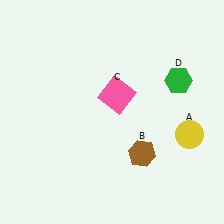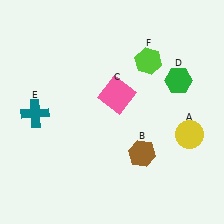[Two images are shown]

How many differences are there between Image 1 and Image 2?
There are 2 differences between the two images.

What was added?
A teal cross (E), a lime hexagon (F) were added in Image 2.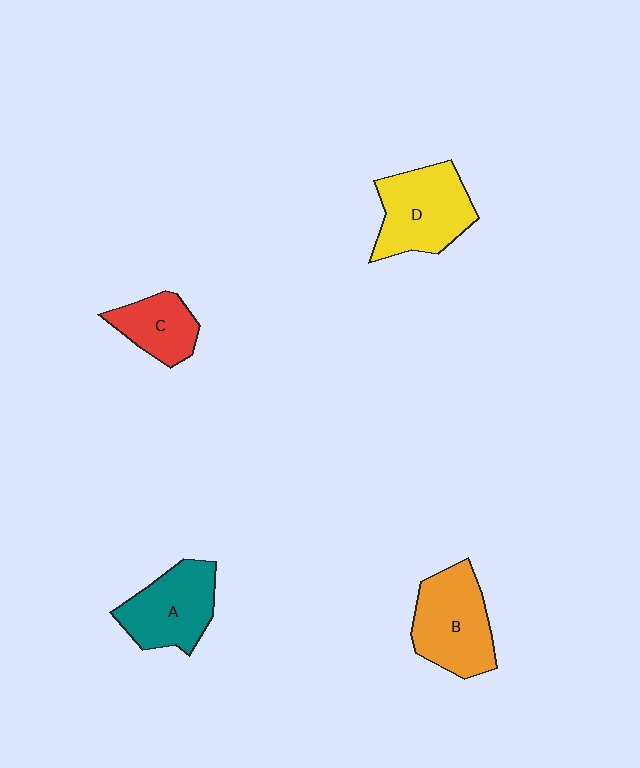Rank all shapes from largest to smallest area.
From largest to smallest: D (yellow), B (orange), A (teal), C (red).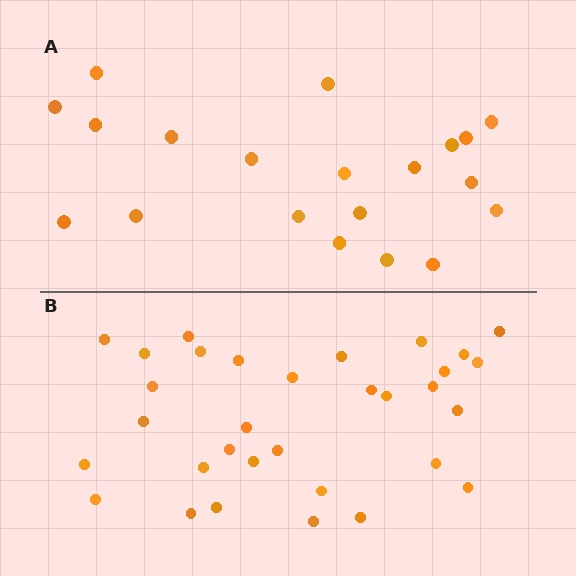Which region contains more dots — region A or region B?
Region B (the bottom region) has more dots.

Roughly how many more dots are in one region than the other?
Region B has roughly 12 or so more dots than region A.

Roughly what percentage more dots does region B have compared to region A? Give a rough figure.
About 60% more.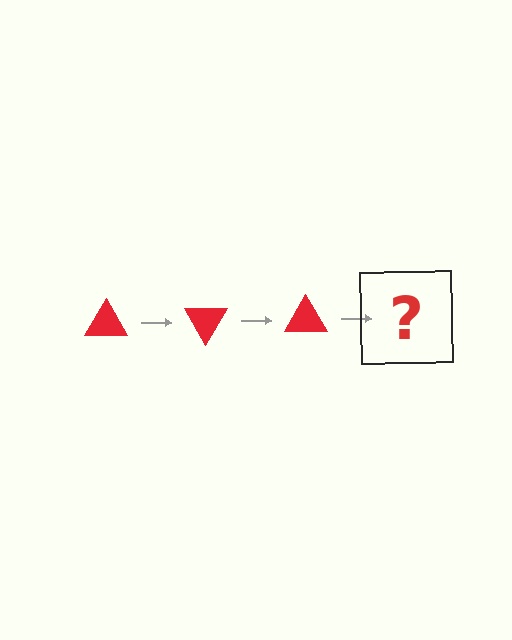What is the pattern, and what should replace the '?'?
The pattern is that the triangle rotates 60 degrees each step. The '?' should be a red triangle rotated 180 degrees.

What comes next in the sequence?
The next element should be a red triangle rotated 180 degrees.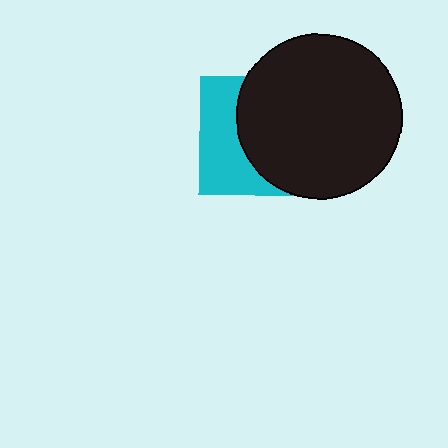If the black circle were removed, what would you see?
You would see the complete cyan square.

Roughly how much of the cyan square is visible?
A small part of it is visible (roughly 40%).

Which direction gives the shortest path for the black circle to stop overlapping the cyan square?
Moving right gives the shortest separation.